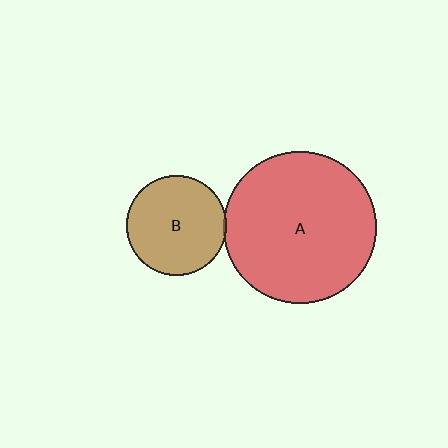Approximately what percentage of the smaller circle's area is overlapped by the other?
Approximately 5%.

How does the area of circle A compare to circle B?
Approximately 2.3 times.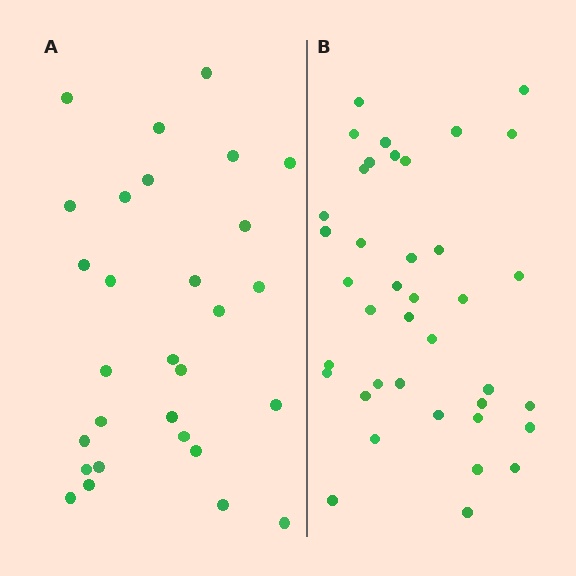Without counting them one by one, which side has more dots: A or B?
Region B (the right region) has more dots.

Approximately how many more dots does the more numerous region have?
Region B has roughly 10 or so more dots than region A.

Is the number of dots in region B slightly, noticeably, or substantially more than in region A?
Region B has noticeably more, but not dramatically so. The ratio is roughly 1.3 to 1.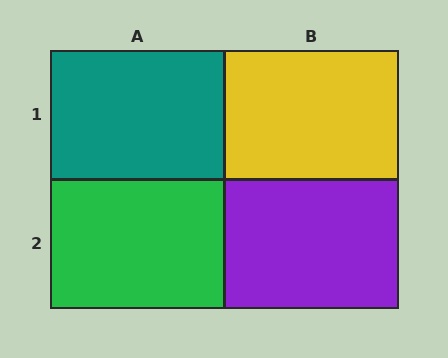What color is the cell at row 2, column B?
Purple.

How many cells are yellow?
1 cell is yellow.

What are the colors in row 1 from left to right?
Teal, yellow.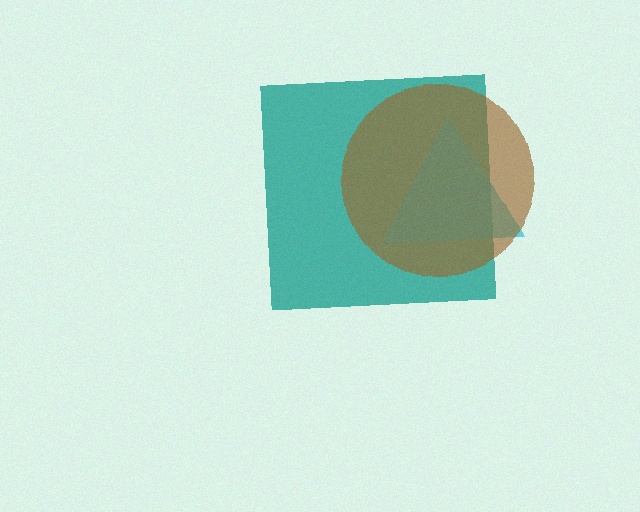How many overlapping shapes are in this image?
There are 3 overlapping shapes in the image.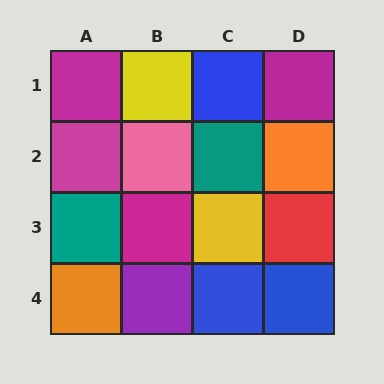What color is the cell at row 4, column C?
Blue.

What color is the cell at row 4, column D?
Blue.